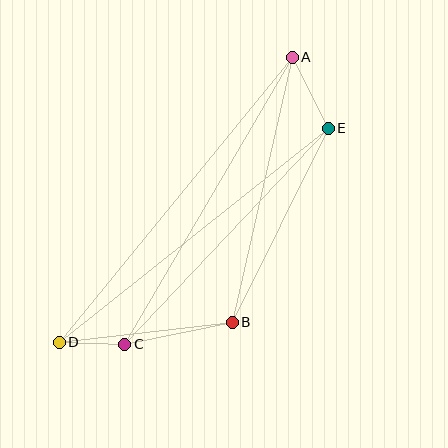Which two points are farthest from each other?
Points A and D are farthest from each other.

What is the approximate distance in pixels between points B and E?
The distance between B and E is approximately 217 pixels.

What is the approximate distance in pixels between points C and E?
The distance between C and E is approximately 297 pixels.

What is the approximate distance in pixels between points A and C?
The distance between A and C is approximately 332 pixels.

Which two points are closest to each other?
Points C and D are closest to each other.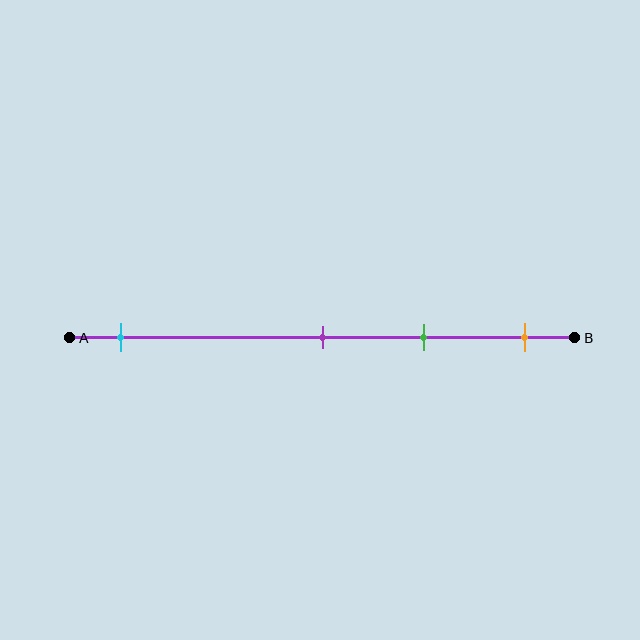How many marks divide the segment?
There are 4 marks dividing the segment.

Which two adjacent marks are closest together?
The purple and green marks are the closest adjacent pair.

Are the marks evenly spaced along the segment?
No, the marks are not evenly spaced.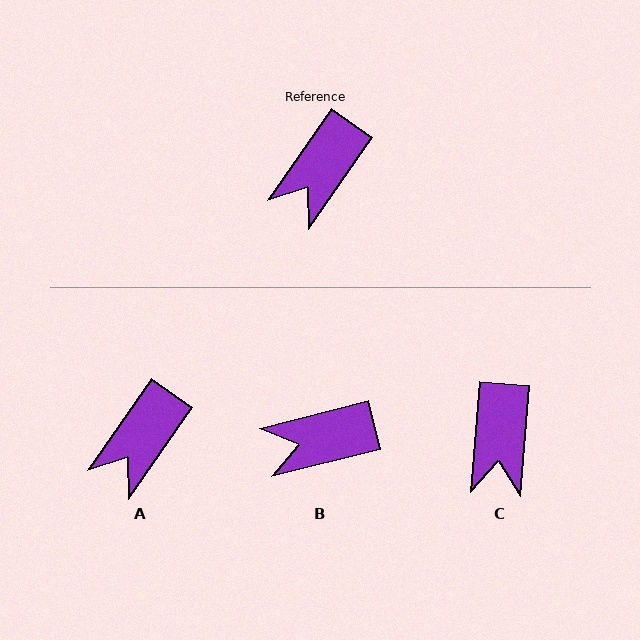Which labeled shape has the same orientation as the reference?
A.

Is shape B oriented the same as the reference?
No, it is off by about 41 degrees.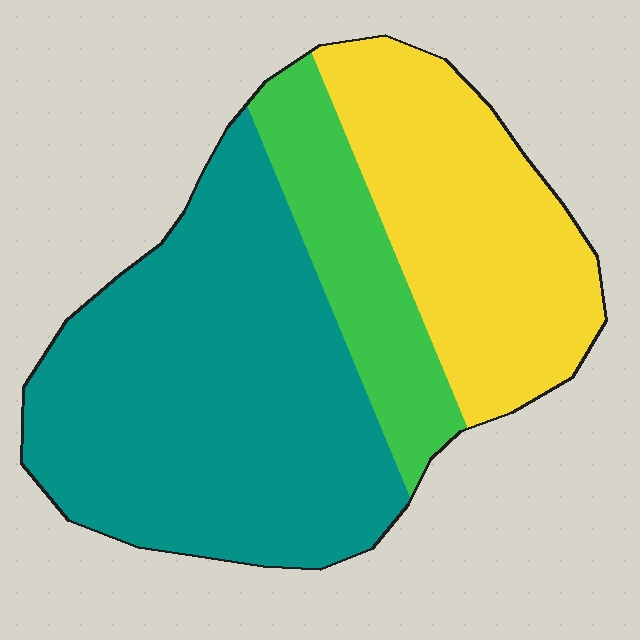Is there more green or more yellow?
Yellow.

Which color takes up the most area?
Teal, at roughly 55%.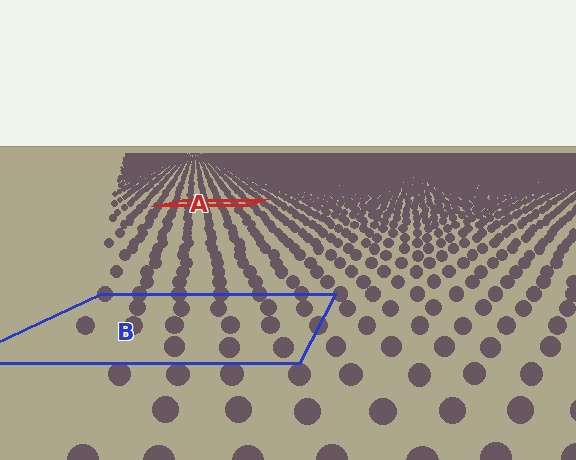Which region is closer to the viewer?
Region B is closer. The texture elements there are larger and more spread out.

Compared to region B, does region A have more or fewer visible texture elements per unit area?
Region A has more texture elements per unit area — they are packed more densely because it is farther away.